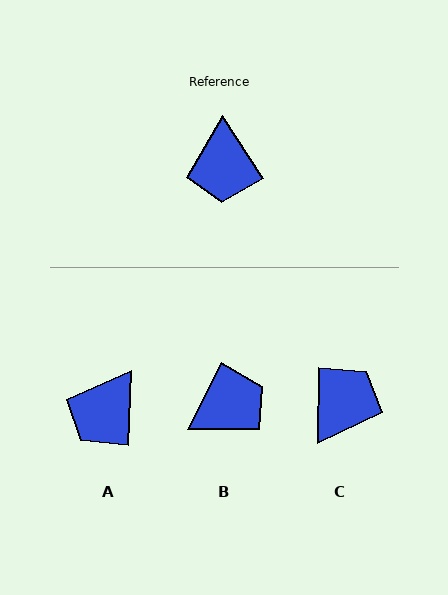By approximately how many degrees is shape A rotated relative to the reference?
Approximately 36 degrees clockwise.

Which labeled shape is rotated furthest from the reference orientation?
C, about 146 degrees away.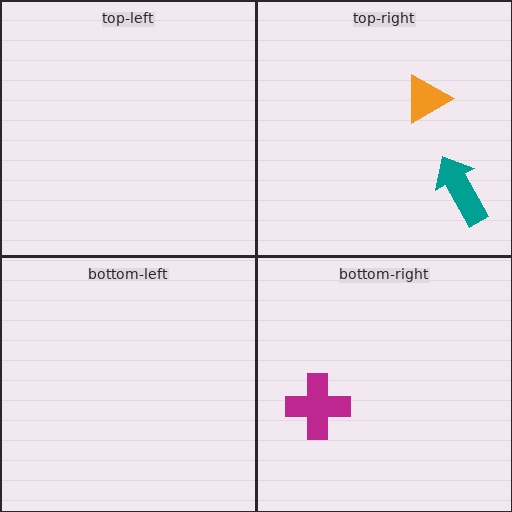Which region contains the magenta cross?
The bottom-right region.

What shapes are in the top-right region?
The teal arrow, the orange triangle.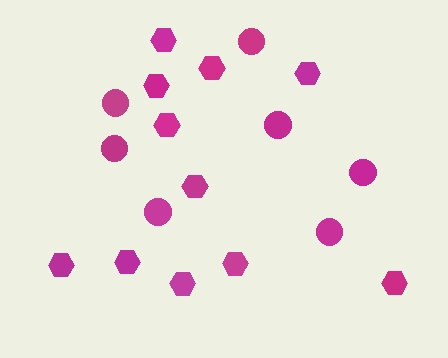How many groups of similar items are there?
There are 2 groups: one group of circles (7) and one group of hexagons (11).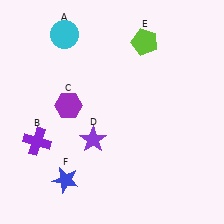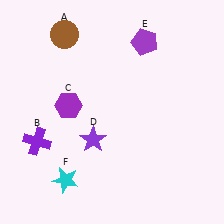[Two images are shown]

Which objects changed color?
A changed from cyan to brown. E changed from lime to purple. F changed from blue to cyan.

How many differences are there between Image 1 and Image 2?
There are 3 differences between the two images.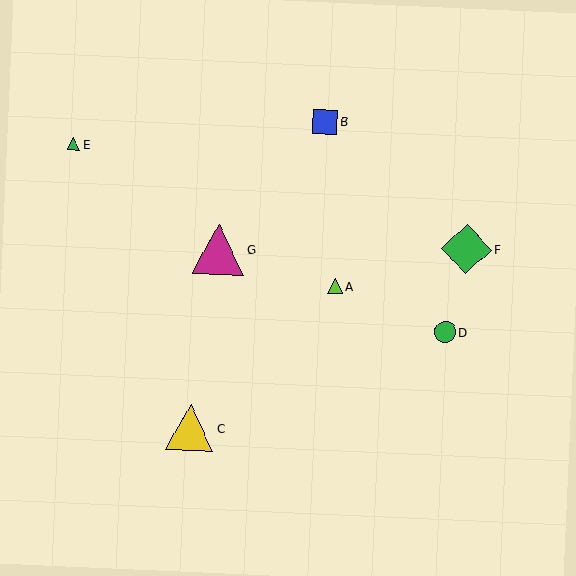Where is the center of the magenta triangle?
The center of the magenta triangle is at (219, 249).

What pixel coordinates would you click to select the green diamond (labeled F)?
Click at (466, 249) to select the green diamond F.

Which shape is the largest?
The magenta triangle (labeled G) is the largest.